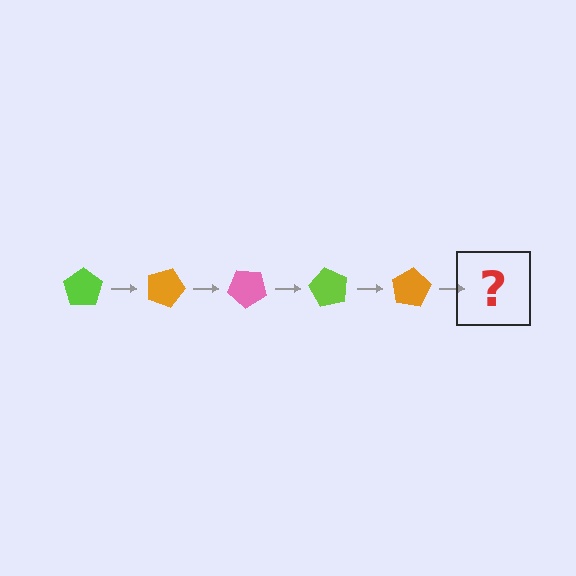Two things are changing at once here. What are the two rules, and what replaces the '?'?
The two rules are that it rotates 20 degrees each step and the color cycles through lime, orange, and pink. The '?' should be a pink pentagon, rotated 100 degrees from the start.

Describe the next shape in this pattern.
It should be a pink pentagon, rotated 100 degrees from the start.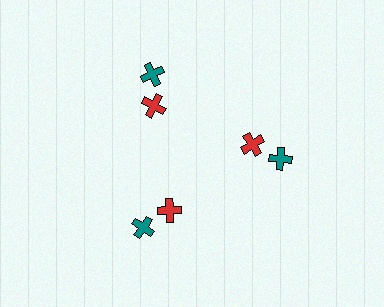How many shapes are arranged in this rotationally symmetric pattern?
There are 6 shapes, arranged in 3 groups of 2.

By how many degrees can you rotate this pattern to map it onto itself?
The pattern maps onto itself every 120 degrees of rotation.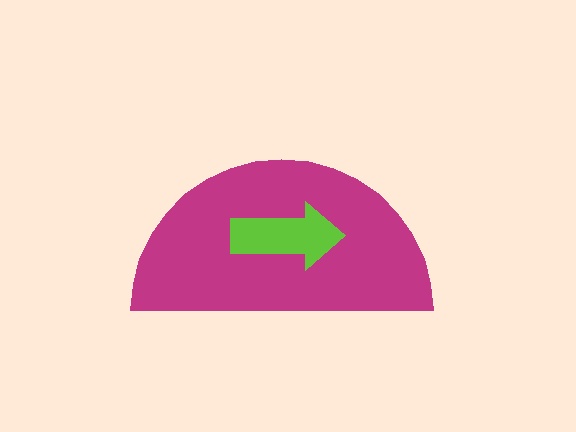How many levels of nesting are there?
2.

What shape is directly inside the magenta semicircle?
The lime arrow.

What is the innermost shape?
The lime arrow.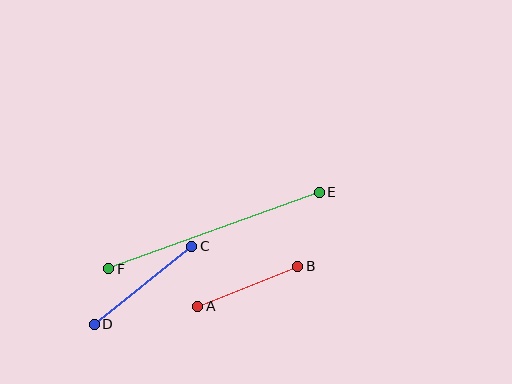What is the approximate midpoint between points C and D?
The midpoint is at approximately (143, 285) pixels.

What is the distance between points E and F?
The distance is approximately 224 pixels.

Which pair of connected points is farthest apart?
Points E and F are farthest apart.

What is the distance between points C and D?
The distance is approximately 125 pixels.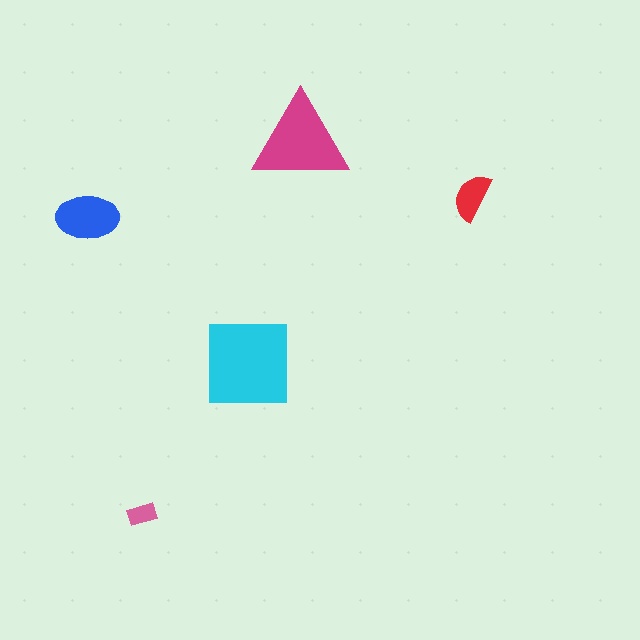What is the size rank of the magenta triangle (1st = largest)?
2nd.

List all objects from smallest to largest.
The pink rectangle, the red semicircle, the blue ellipse, the magenta triangle, the cyan square.